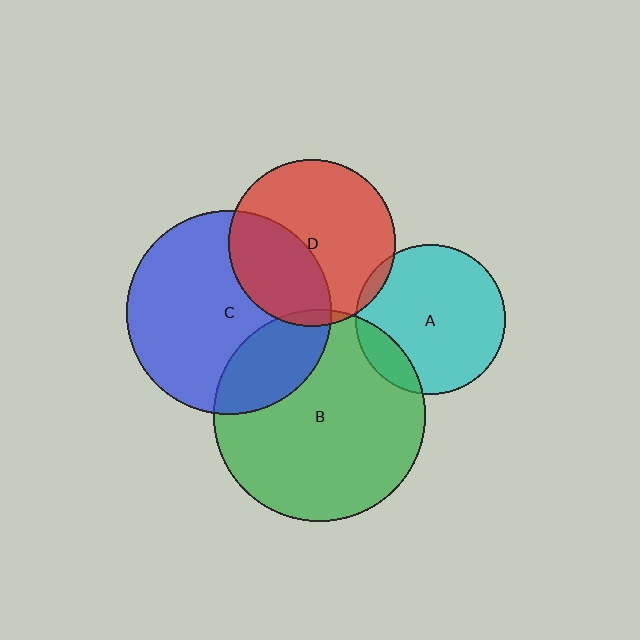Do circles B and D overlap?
Yes.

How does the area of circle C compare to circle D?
Approximately 1.5 times.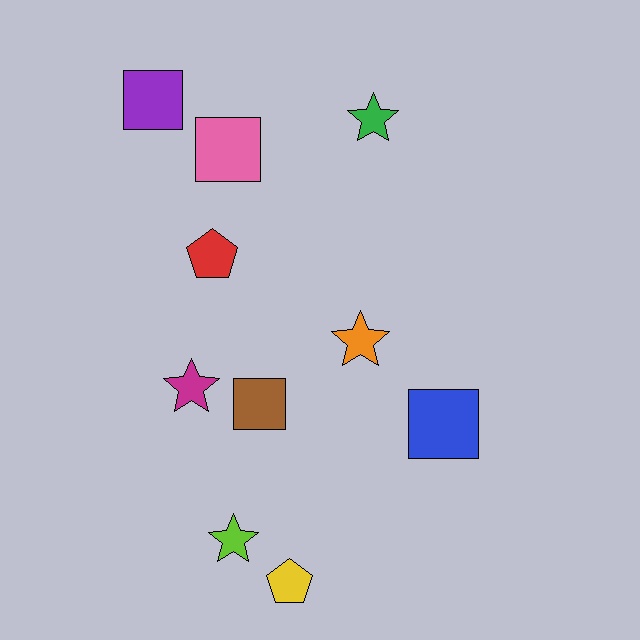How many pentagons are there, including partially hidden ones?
There are 2 pentagons.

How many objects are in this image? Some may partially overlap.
There are 10 objects.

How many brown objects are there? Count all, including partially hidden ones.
There is 1 brown object.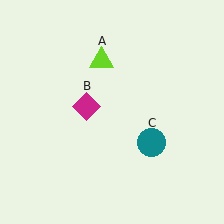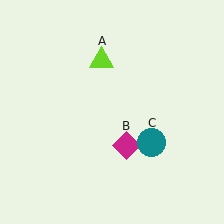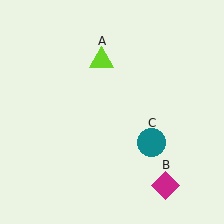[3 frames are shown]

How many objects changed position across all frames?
1 object changed position: magenta diamond (object B).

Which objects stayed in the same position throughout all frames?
Lime triangle (object A) and teal circle (object C) remained stationary.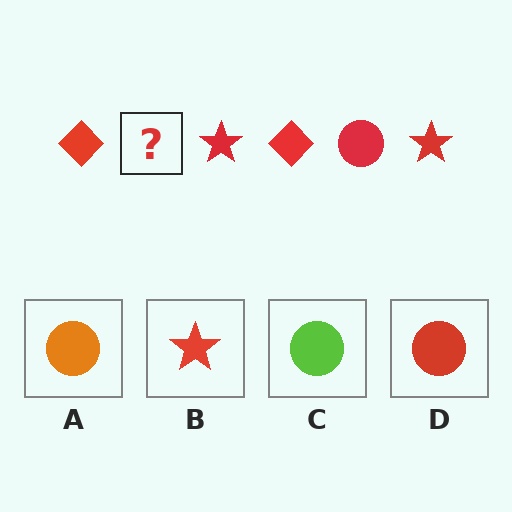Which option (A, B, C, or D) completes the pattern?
D.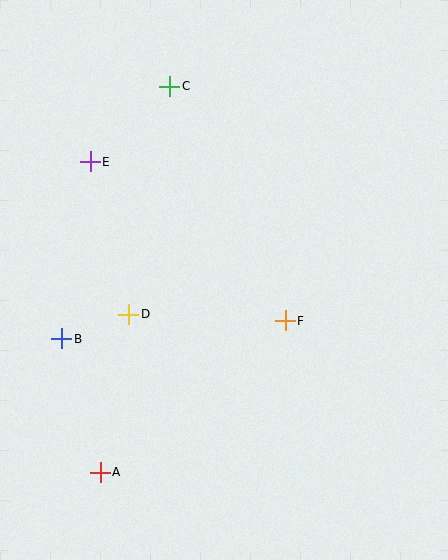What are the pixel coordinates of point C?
Point C is at (170, 86).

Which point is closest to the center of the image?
Point F at (285, 321) is closest to the center.